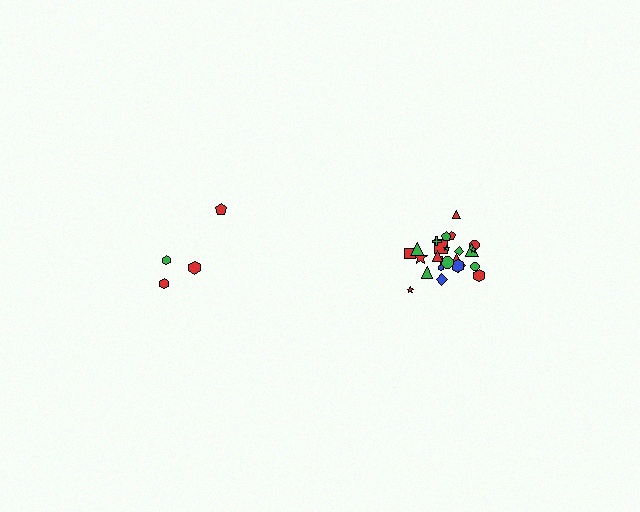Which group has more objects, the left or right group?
The right group.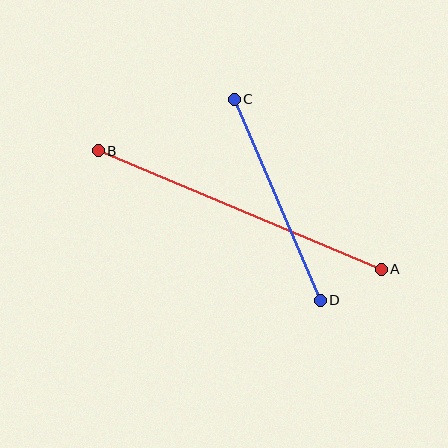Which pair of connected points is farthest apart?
Points A and B are farthest apart.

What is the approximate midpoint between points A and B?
The midpoint is at approximately (240, 210) pixels.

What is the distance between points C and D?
The distance is approximately 219 pixels.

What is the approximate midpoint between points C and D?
The midpoint is at approximately (277, 200) pixels.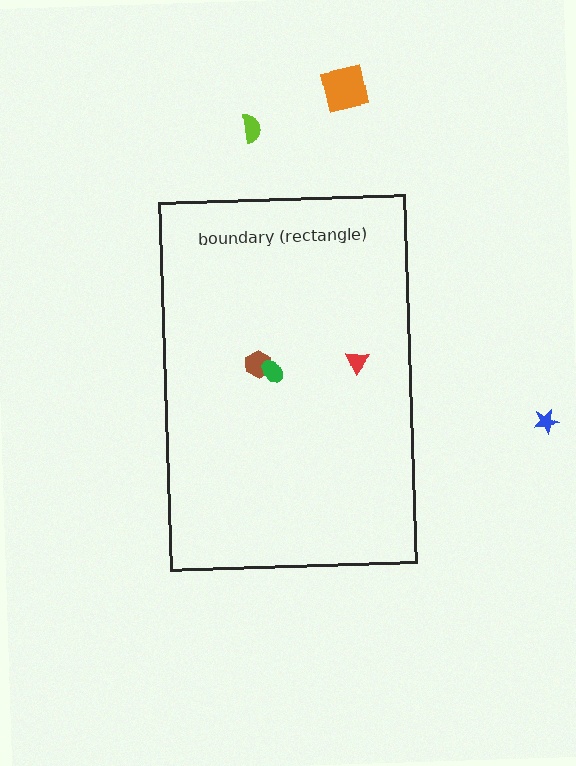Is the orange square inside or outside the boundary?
Outside.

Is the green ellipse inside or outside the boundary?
Inside.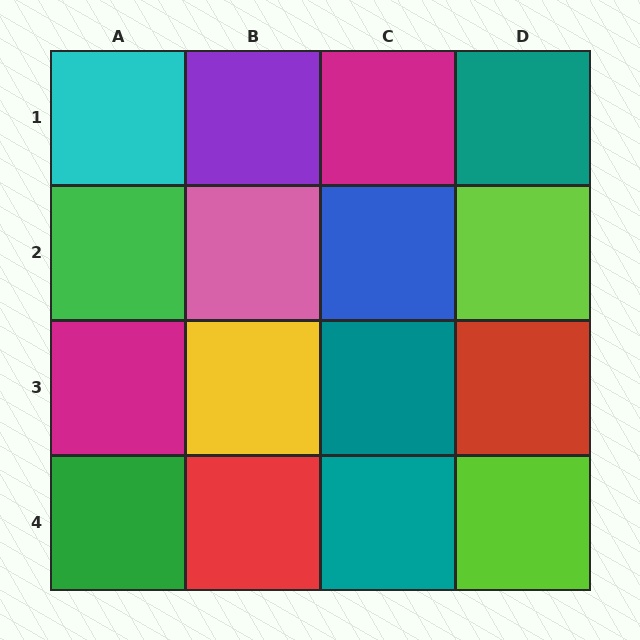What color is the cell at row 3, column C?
Teal.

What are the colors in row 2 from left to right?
Green, pink, blue, lime.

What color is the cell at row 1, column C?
Magenta.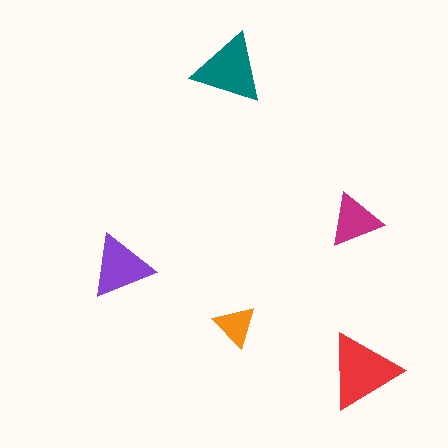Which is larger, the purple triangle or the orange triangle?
The purple one.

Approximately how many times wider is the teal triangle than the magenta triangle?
About 1.5 times wider.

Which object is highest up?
The teal triangle is topmost.